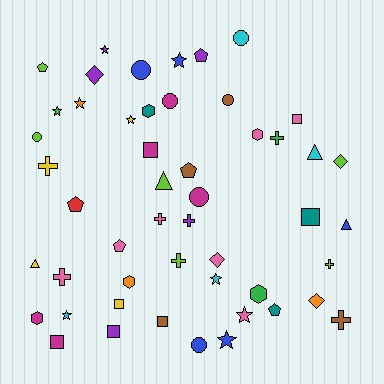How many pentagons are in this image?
There are 6 pentagons.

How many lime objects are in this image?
There are 6 lime objects.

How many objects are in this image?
There are 50 objects.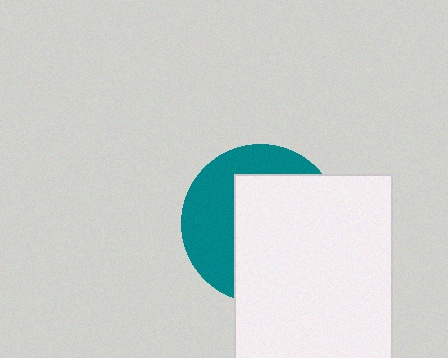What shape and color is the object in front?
The object in front is a white rectangle.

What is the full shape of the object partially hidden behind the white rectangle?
The partially hidden object is a teal circle.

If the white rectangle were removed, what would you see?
You would see the complete teal circle.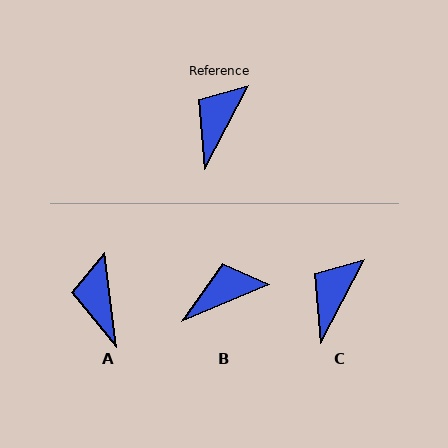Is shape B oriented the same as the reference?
No, it is off by about 40 degrees.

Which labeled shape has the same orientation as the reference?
C.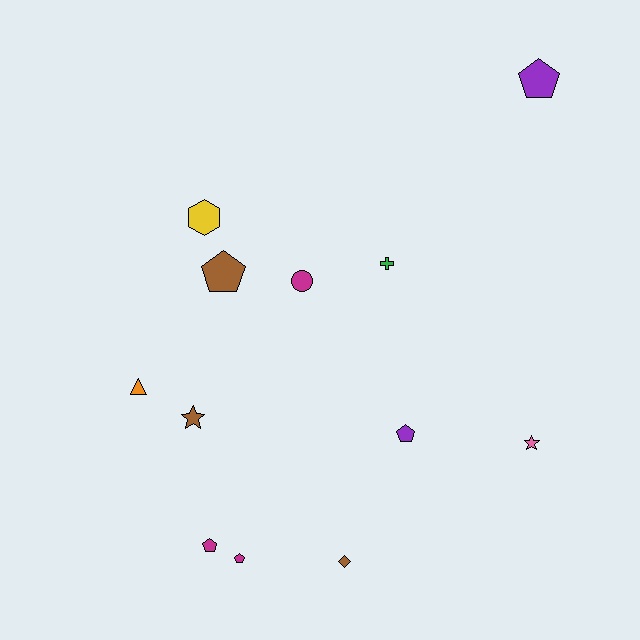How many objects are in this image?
There are 12 objects.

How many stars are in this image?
There are 2 stars.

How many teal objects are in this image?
There are no teal objects.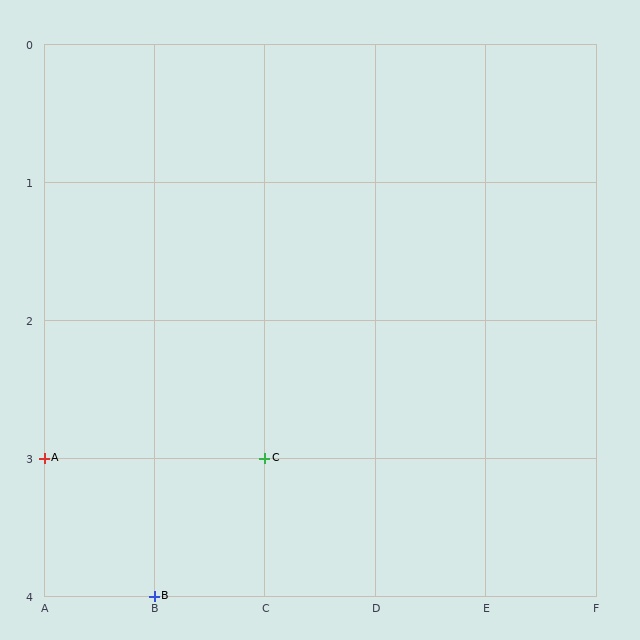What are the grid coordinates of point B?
Point B is at grid coordinates (B, 4).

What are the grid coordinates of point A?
Point A is at grid coordinates (A, 3).